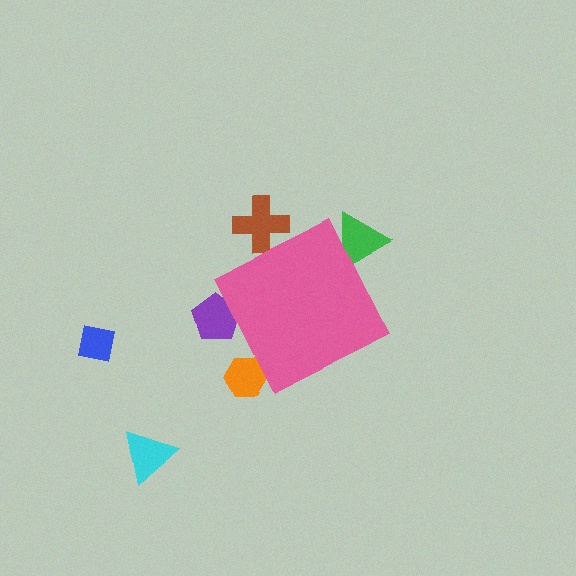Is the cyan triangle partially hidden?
No, the cyan triangle is fully visible.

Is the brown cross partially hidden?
Yes, the brown cross is partially hidden behind the pink diamond.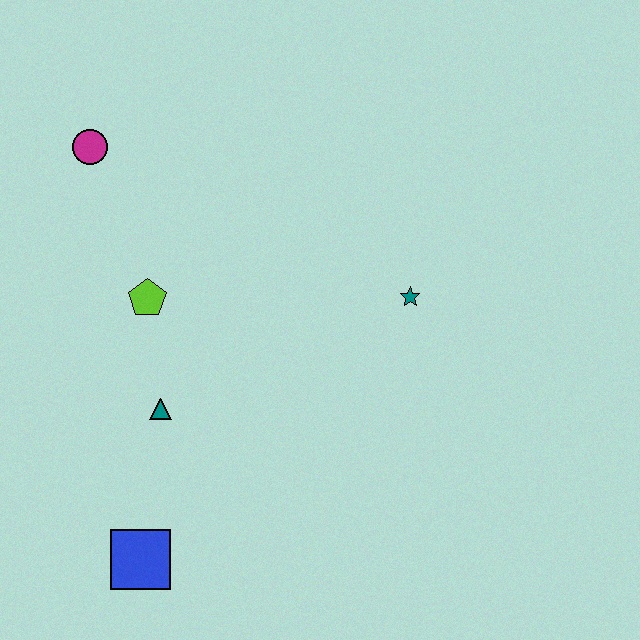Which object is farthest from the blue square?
The magenta circle is farthest from the blue square.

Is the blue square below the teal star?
Yes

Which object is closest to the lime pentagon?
The teal triangle is closest to the lime pentagon.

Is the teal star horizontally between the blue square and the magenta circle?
No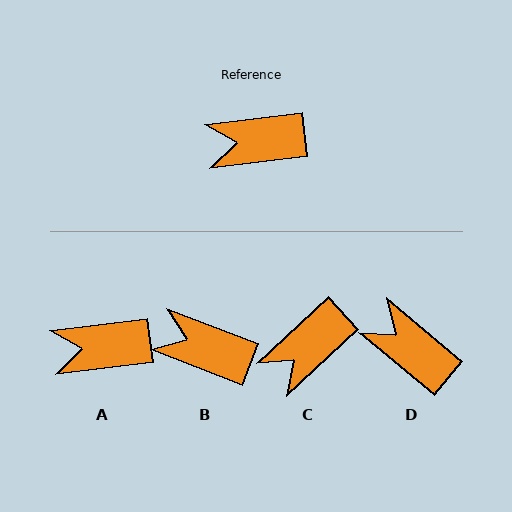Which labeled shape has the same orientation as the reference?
A.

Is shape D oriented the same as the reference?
No, it is off by about 46 degrees.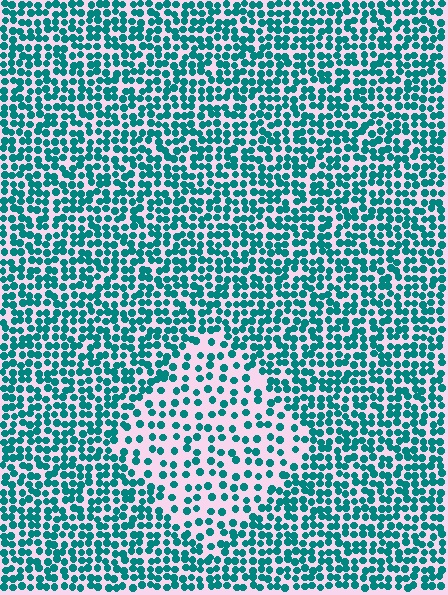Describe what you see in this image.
The image contains small teal elements arranged at two different densities. A diamond-shaped region is visible where the elements are less densely packed than the surrounding area.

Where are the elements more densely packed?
The elements are more densely packed outside the diamond boundary.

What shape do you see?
I see a diamond.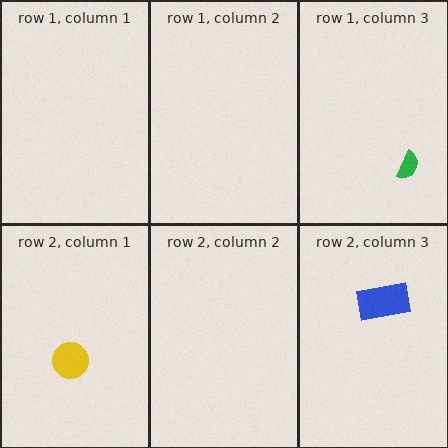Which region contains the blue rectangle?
The row 2, column 3 region.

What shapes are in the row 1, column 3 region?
The green semicircle.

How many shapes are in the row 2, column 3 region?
1.